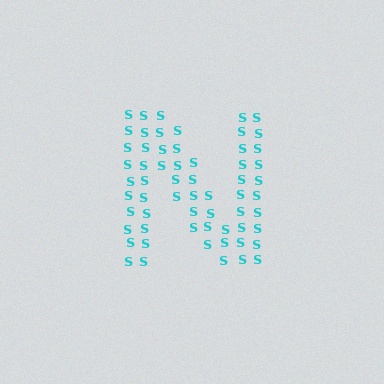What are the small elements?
The small elements are letter S's.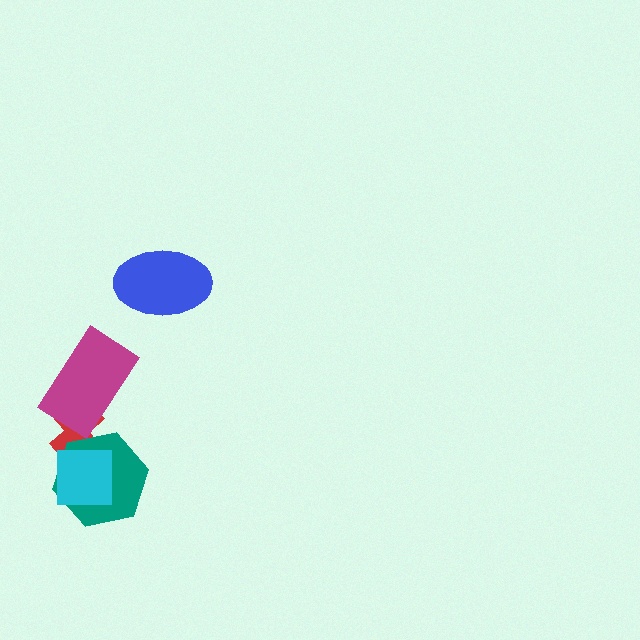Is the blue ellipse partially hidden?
No, no other shape covers it.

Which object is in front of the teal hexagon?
The cyan square is in front of the teal hexagon.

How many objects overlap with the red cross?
3 objects overlap with the red cross.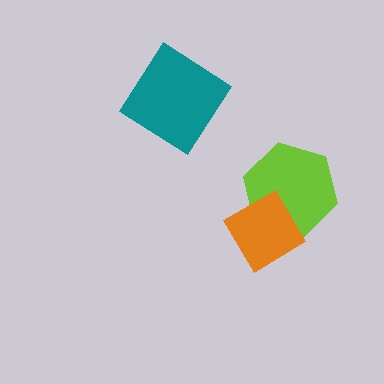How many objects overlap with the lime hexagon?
1 object overlaps with the lime hexagon.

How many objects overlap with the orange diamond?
1 object overlaps with the orange diamond.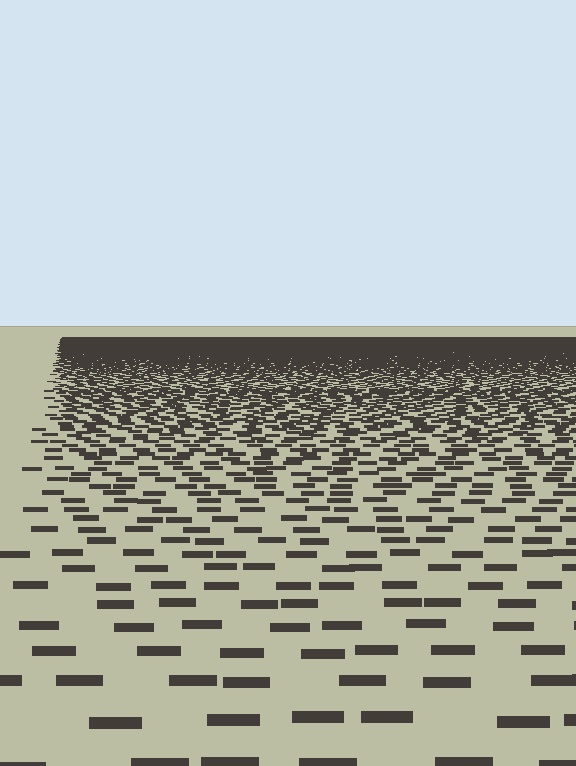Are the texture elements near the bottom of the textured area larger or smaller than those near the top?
Larger. Near the bottom, elements are closer to the viewer and appear at a bigger on-screen size.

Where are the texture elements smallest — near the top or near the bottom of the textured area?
Near the top.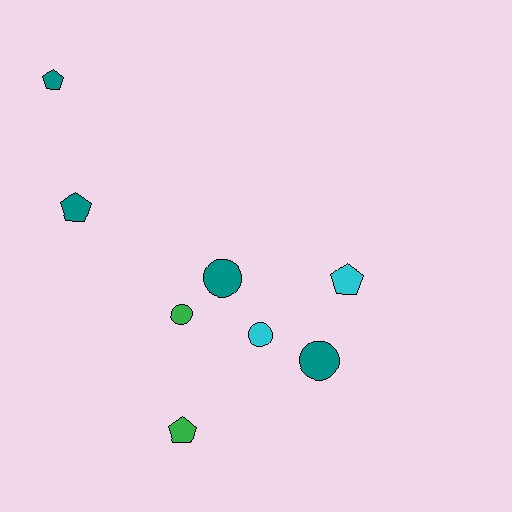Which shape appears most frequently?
Circle, with 4 objects.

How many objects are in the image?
There are 8 objects.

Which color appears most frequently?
Teal, with 4 objects.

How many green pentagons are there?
There is 1 green pentagon.